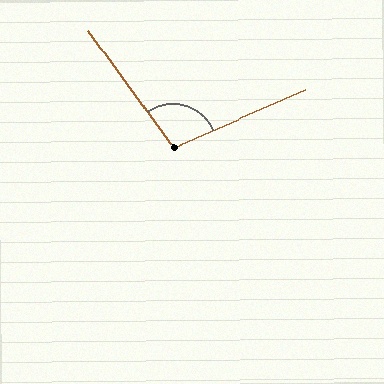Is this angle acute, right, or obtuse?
It is obtuse.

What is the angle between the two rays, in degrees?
Approximately 102 degrees.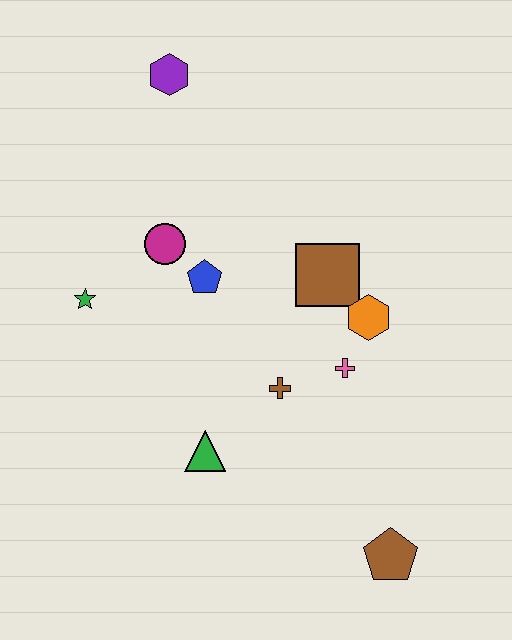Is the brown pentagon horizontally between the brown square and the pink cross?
No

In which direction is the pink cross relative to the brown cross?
The pink cross is to the right of the brown cross.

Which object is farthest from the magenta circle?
The brown pentagon is farthest from the magenta circle.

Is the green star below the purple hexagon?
Yes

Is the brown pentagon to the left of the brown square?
No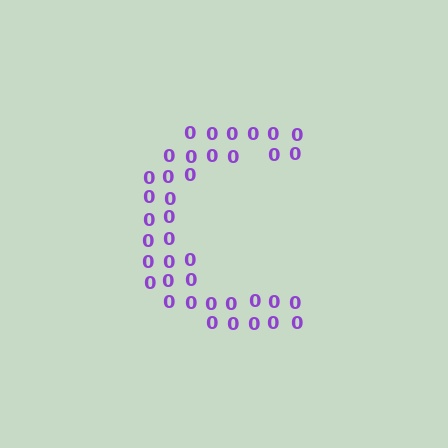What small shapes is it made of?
It is made of small digit 0's.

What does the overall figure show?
The overall figure shows the letter C.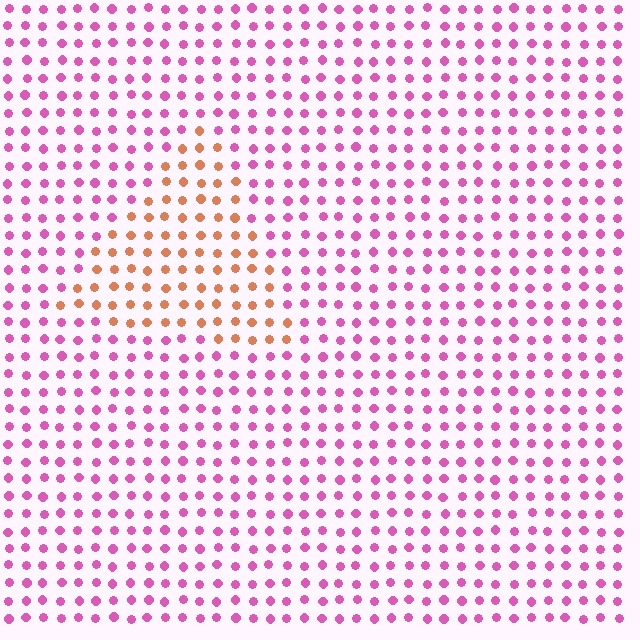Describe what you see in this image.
The image is filled with small pink elements in a uniform arrangement. A triangle-shaped region is visible where the elements are tinted to a slightly different hue, forming a subtle color boundary.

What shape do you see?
I see a triangle.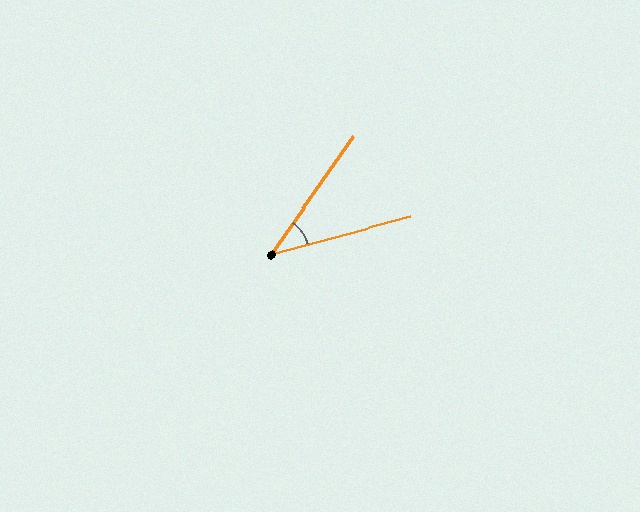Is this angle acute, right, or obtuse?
It is acute.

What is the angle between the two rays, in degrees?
Approximately 40 degrees.